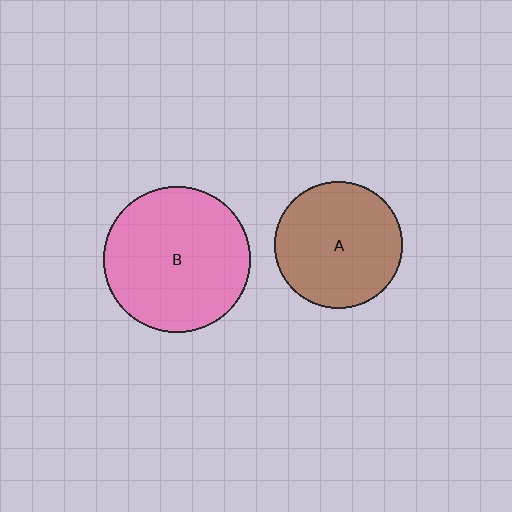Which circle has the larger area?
Circle B (pink).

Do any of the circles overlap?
No, none of the circles overlap.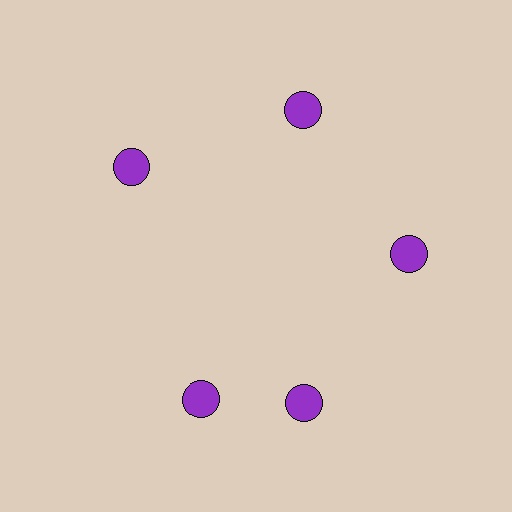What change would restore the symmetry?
The symmetry would be restored by rotating it back into even spacing with its neighbors so that all 5 circles sit at equal angles and equal distance from the center.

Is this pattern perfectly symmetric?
No. The 5 purple circles are arranged in a ring, but one element near the 8 o'clock position is rotated out of alignment along the ring, breaking the 5-fold rotational symmetry.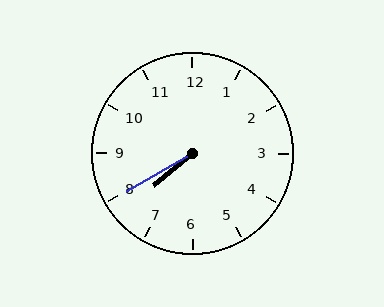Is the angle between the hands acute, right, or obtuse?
It is acute.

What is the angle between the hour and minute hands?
Approximately 10 degrees.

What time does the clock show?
7:40.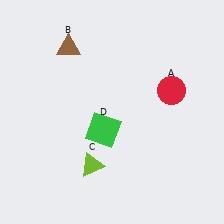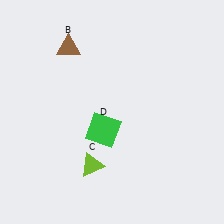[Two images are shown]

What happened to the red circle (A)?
The red circle (A) was removed in Image 2. It was in the top-right area of Image 1.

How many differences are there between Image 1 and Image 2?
There is 1 difference between the two images.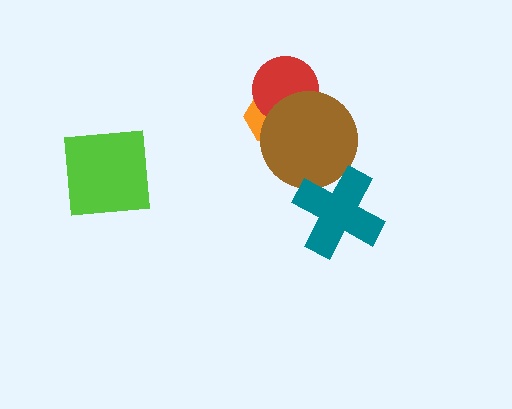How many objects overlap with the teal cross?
1 object overlaps with the teal cross.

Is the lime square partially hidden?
No, no other shape covers it.